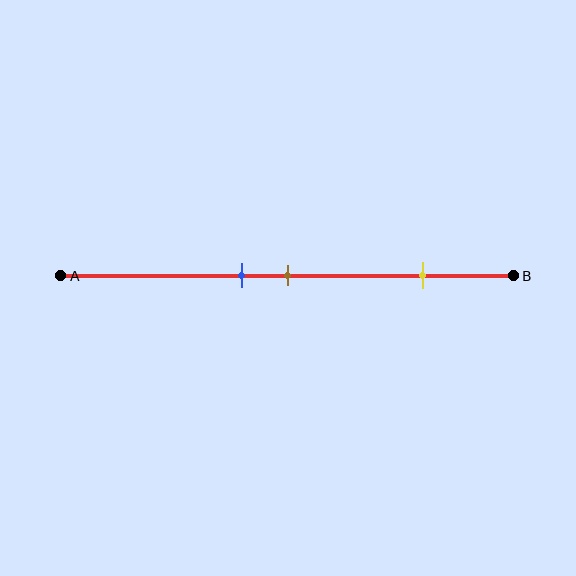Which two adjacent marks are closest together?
The blue and brown marks are the closest adjacent pair.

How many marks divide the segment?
There are 3 marks dividing the segment.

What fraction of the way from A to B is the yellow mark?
The yellow mark is approximately 80% (0.8) of the way from A to B.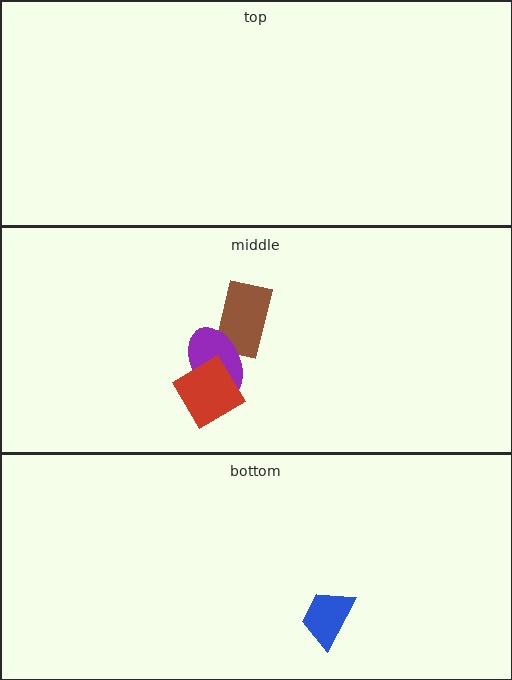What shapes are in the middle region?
The brown rectangle, the purple ellipse, the red diamond.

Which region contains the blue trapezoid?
The bottom region.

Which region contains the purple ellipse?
The middle region.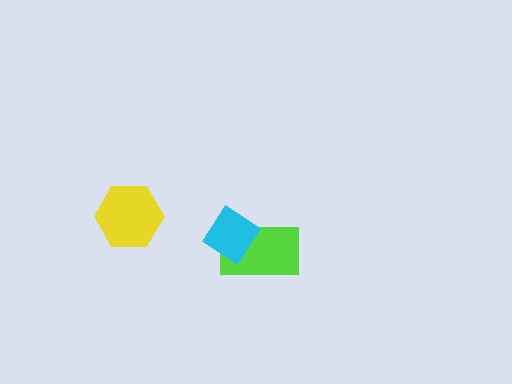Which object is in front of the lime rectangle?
The cyan diamond is in front of the lime rectangle.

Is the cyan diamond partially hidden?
No, no other shape covers it.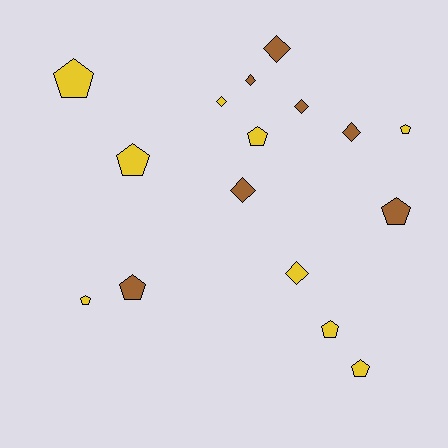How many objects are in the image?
There are 16 objects.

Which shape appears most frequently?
Pentagon, with 9 objects.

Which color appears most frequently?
Yellow, with 9 objects.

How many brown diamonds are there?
There are 5 brown diamonds.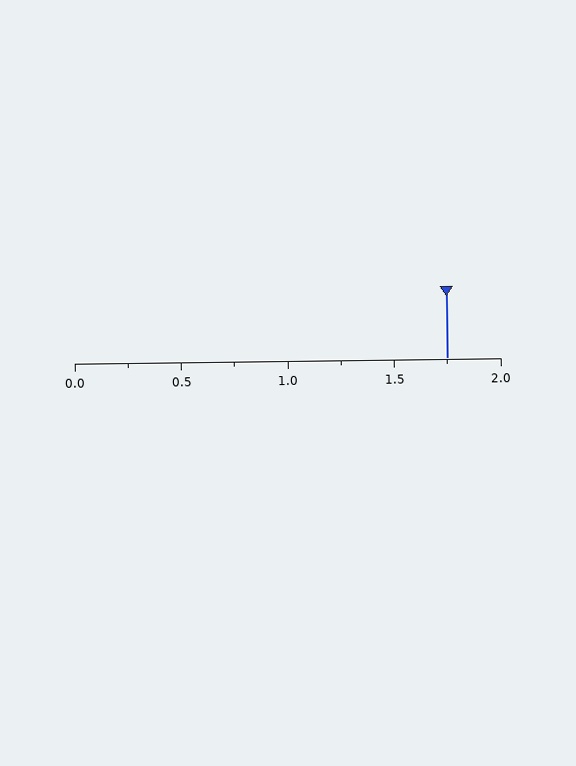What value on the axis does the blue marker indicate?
The marker indicates approximately 1.75.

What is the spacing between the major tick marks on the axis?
The major ticks are spaced 0.5 apart.